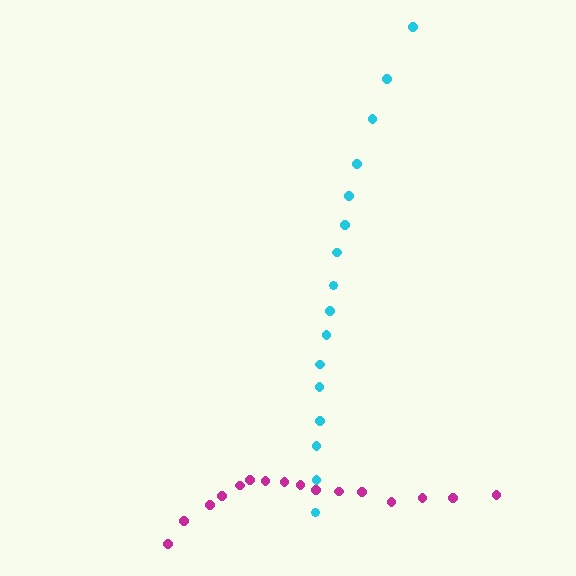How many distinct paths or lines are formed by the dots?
There are 2 distinct paths.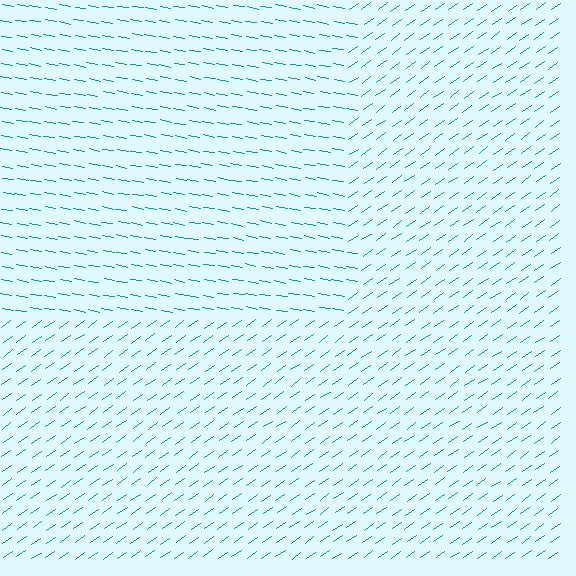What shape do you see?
I see a rectangle.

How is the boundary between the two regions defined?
The boundary is defined purely by a change in line orientation (approximately 45 degrees difference). All lines are the same color and thickness.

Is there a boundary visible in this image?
Yes, there is a texture boundary formed by a change in line orientation.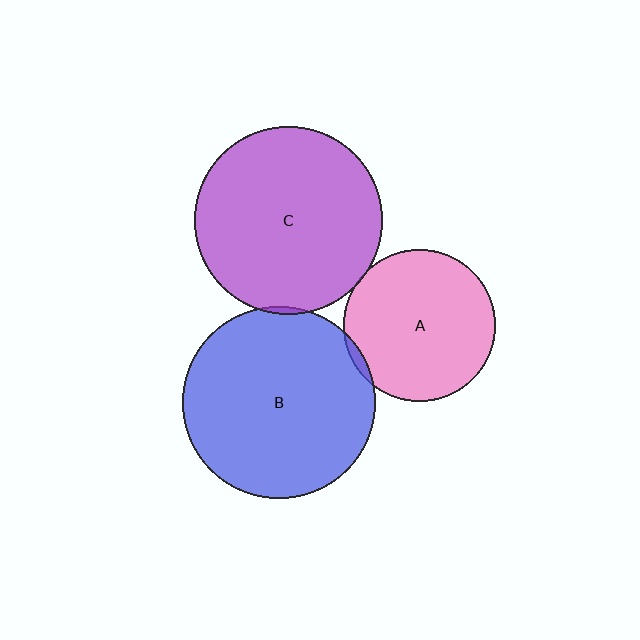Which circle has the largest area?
Circle B (blue).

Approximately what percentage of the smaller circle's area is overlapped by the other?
Approximately 5%.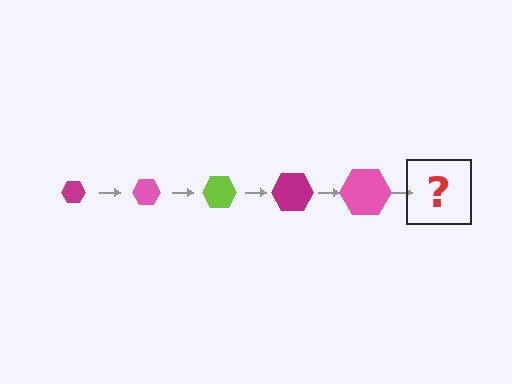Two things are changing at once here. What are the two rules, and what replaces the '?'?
The two rules are that the hexagon grows larger each step and the color cycles through magenta, pink, and lime. The '?' should be a lime hexagon, larger than the previous one.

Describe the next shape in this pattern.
It should be a lime hexagon, larger than the previous one.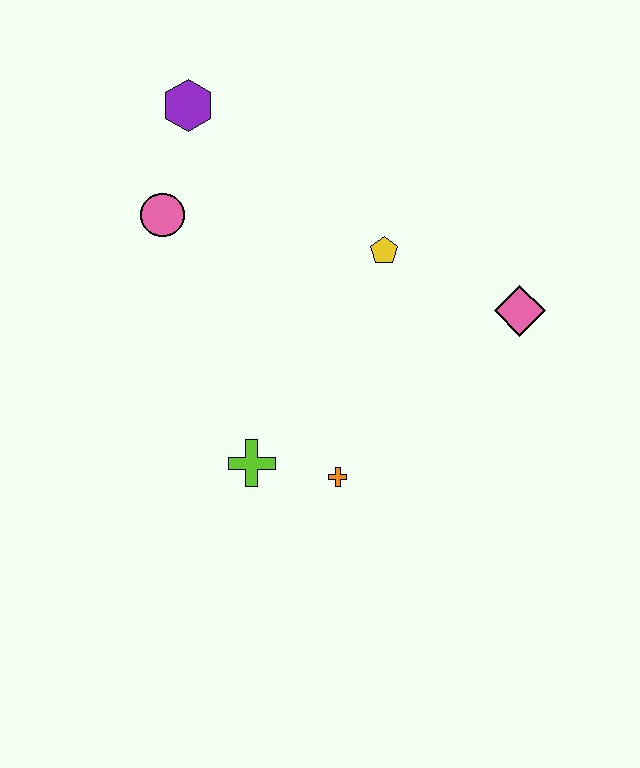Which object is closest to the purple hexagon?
The pink circle is closest to the purple hexagon.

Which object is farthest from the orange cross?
The purple hexagon is farthest from the orange cross.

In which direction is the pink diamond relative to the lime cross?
The pink diamond is to the right of the lime cross.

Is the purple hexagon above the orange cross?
Yes